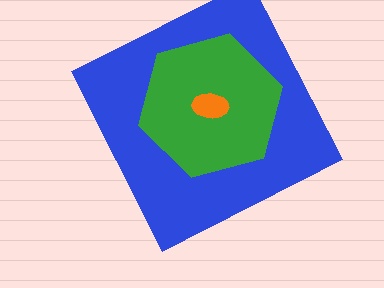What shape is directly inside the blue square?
The green hexagon.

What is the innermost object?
The orange ellipse.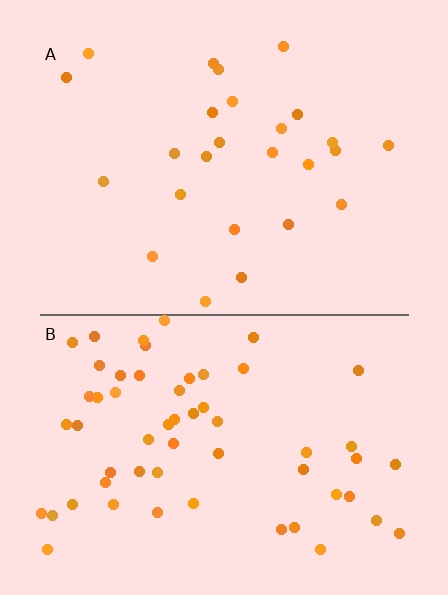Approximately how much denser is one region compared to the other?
Approximately 2.3× — region B over region A.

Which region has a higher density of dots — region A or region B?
B (the bottom).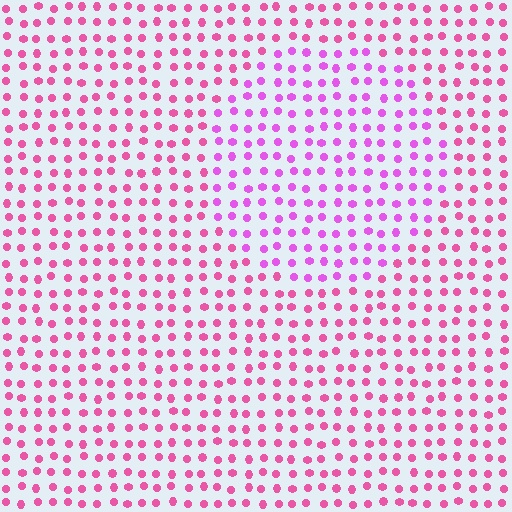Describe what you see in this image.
The image is filled with small pink elements in a uniform arrangement. A circle-shaped region is visible where the elements are tinted to a slightly different hue, forming a subtle color boundary.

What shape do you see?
I see a circle.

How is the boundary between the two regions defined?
The boundary is defined purely by a slight shift in hue (about 30 degrees). Spacing, size, and orientation are identical on both sides.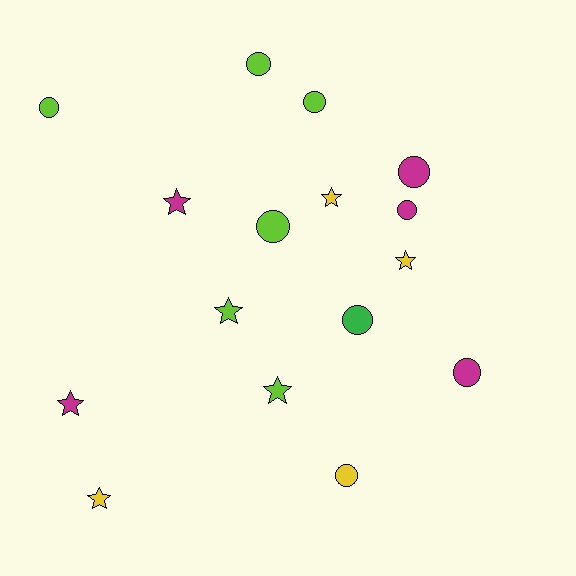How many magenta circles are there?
There are 3 magenta circles.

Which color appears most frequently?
Lime, with 6 objects.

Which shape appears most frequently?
Circle, with 9 objects.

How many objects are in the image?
There are 16 objects.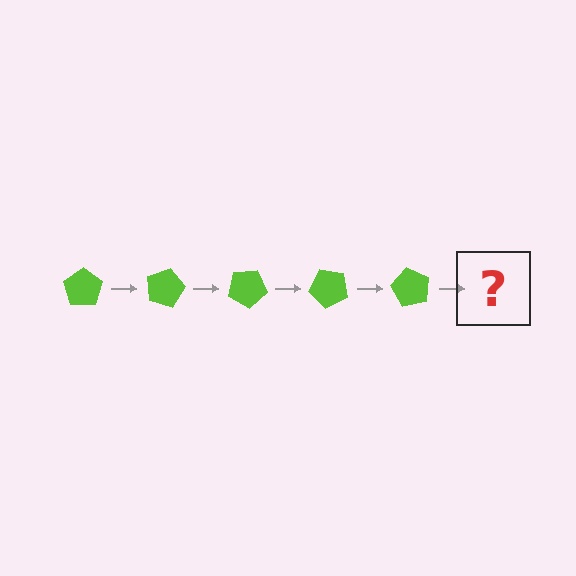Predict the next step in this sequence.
The next step is a lime pentagon rotated 75 degrees.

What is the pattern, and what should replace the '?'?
The pattern is that the pentagon rotates 15 degrees each step. The '?' should be a lime pentagon rotated 75 degrees.